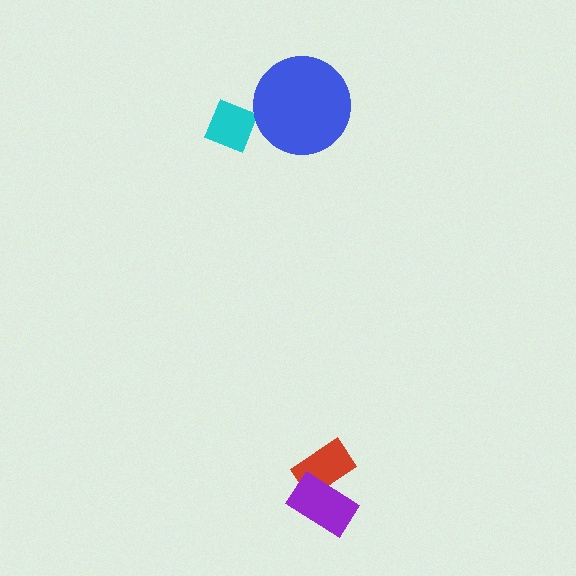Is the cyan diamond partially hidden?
No, no other shape covers it.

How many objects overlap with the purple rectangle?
1 object overlaps with the purple rectangle.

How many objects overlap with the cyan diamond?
0 objects overlap with the cyan diamond.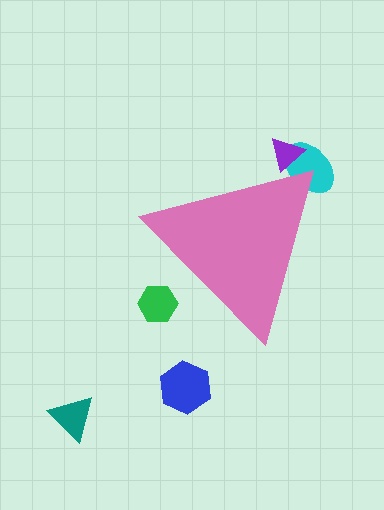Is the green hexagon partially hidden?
Yes, the green hexagon is partially hidden behind the pink triangle.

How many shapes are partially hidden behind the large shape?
3 shapes are partially hidden.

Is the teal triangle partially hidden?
No, the teal triangle is fully visible.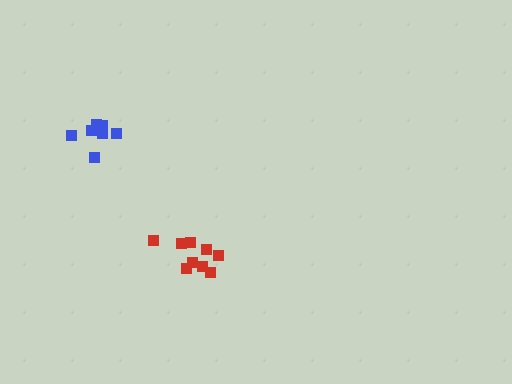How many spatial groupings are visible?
There are 2 spatial groupings.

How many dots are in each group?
Group 1: 7 dots, Group 2: 9 dots (16 total).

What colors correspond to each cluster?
The clusters are colored: blue, red.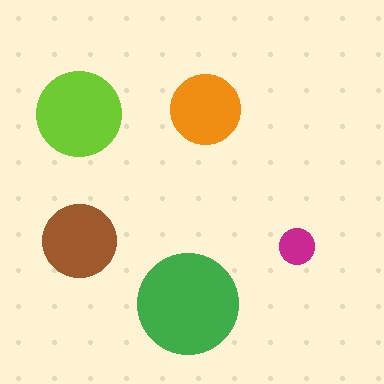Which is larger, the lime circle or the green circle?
The green one.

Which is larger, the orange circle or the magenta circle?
The orange one.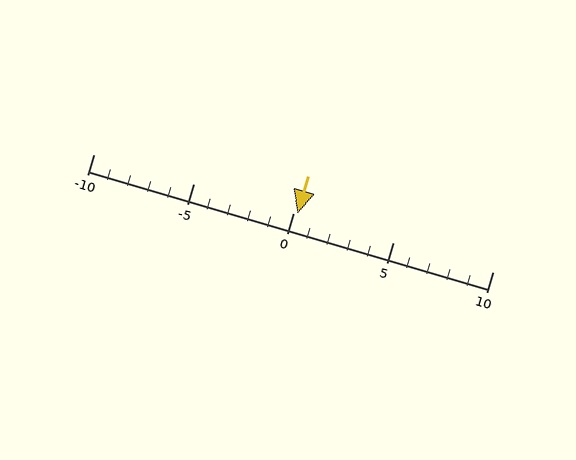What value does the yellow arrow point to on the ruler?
The yellow arrow points to approximately 0.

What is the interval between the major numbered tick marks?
The major tick marks are spaced 5 units apart.